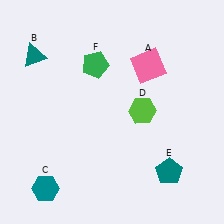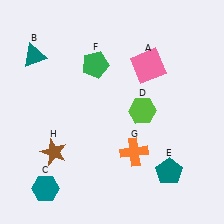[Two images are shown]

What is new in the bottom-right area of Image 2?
An orange cross (G) was added in the bottom-right area of Image 2.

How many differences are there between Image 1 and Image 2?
There are 2 differences between the two images.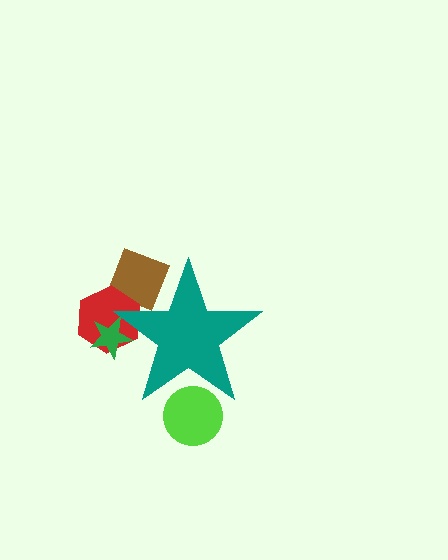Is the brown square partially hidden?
Yes, the brown square is partially hidden behind the teal star.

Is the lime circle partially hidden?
Yes, the lime circle is partially hidden behind the teal star.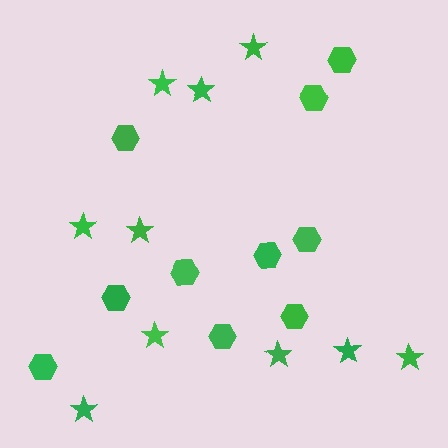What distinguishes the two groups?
There are 2 groups: one group of hexagons (10) and one group of stars (10).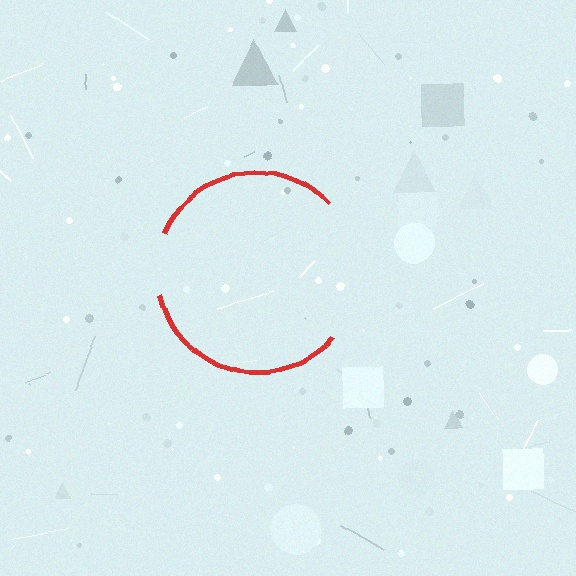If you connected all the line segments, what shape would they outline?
They would outline a circle.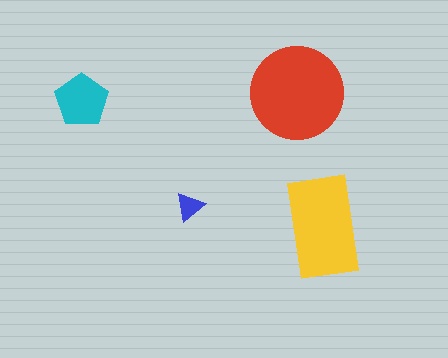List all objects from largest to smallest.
The red circle, the yellow rectangle, the cyan pentagon, the blue triangle.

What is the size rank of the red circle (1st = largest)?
1st.